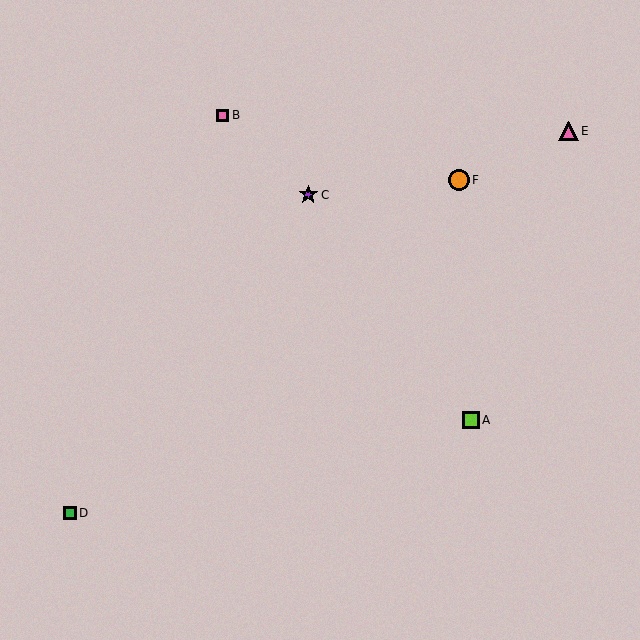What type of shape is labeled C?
Shape C is a purple star.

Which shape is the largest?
The orange circle (labeled F) is the largest.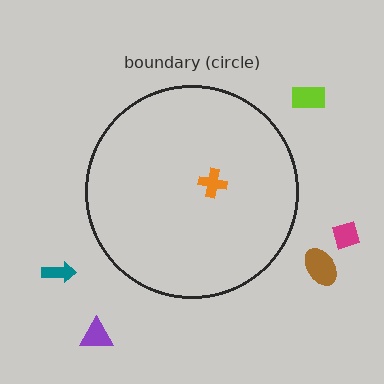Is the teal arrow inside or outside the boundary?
Outside.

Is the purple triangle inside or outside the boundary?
Outside.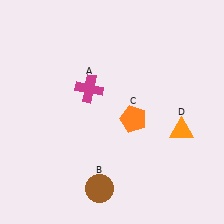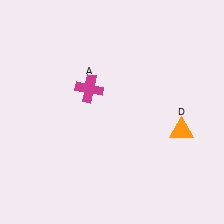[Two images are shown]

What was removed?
The orange pentagon (C), the brown circle (B) were removed in Image 2.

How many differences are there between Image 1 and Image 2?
There are 2 differences between the two images.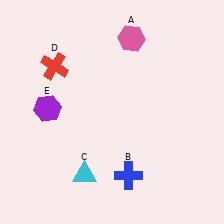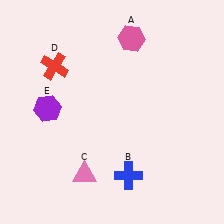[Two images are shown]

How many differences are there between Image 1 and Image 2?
There is 1 difference between the two images.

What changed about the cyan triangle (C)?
In Image 1, C is cyan. In Image 2, it changed to pink.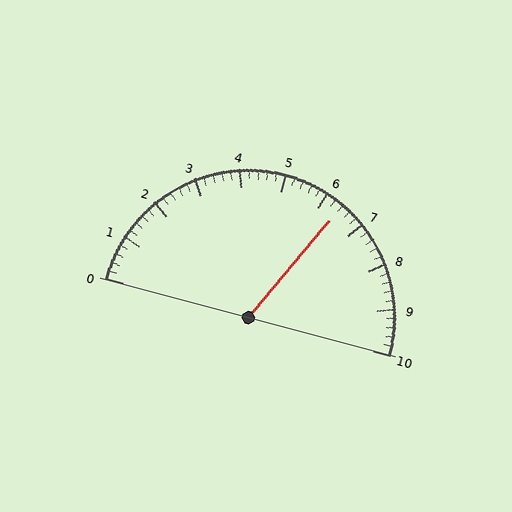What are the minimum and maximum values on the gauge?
The gauge ranges from 0 to 10.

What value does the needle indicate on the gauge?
The needle indicates approximately 6.4.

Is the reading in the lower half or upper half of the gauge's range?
The reading is in the upper half of the range (0 to 10).